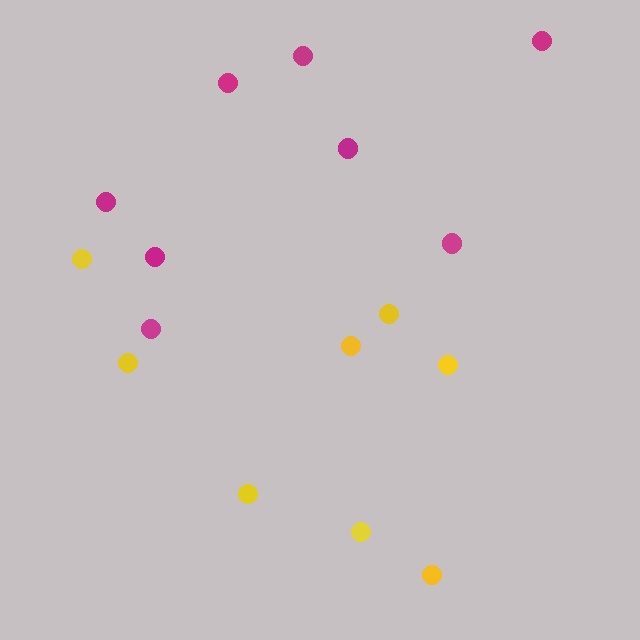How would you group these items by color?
There are 2 groups: one group of magenta circles (8) and one group of yellow circles (8).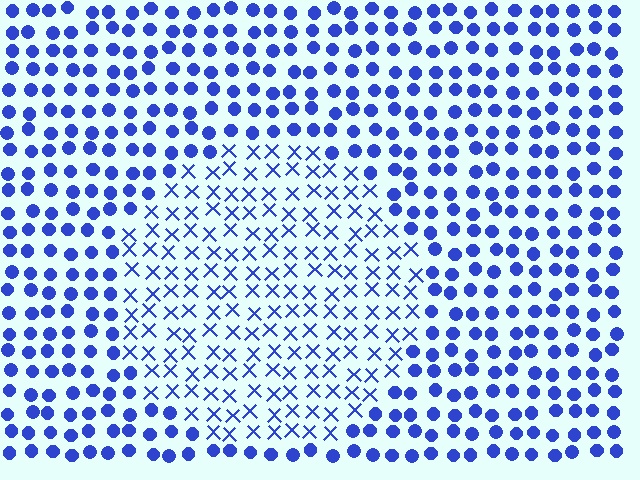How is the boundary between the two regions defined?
The boundary is defined by a change in element shape: X marks inside vs. circles outside. All elements share the same color and spacing.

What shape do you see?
I see a circle.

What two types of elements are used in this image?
The image uses X marks inside the circle region and circles outside it.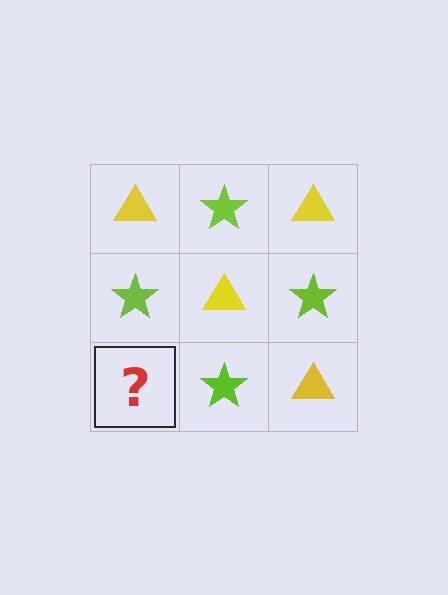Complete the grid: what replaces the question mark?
The question mark should be replaced with a yellow triangle.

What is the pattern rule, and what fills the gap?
The rule is that it alternates yellow triangle and lime star in a checkerboard pattern. The gap should be filled with a yellow triangle.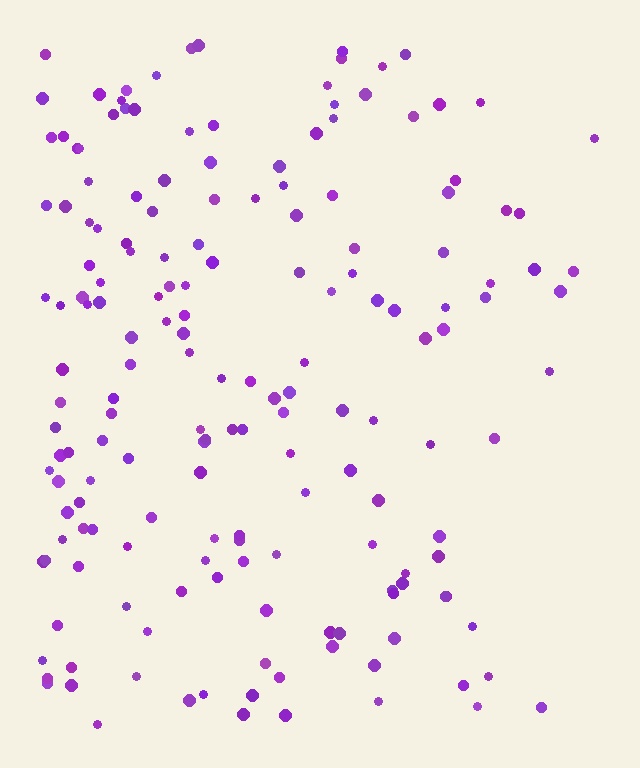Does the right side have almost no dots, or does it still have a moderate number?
Still a moderate number, just noticeably fewer than the left.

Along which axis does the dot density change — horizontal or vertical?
Horizontal.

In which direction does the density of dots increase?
From right to left, with the left side densest.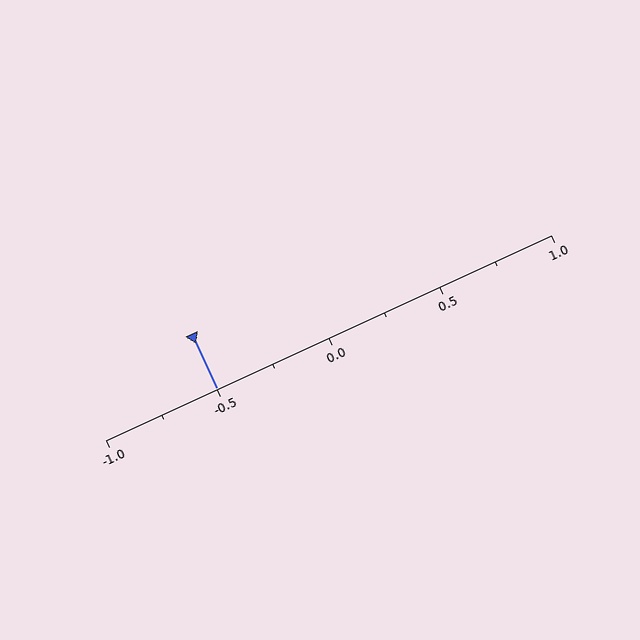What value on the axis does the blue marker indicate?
The marker indicates approximately -0.5.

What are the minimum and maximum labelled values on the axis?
The axis runs from -1.0 to 1.0.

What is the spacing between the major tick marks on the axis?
The major ticks are spaced 0.5 apart.